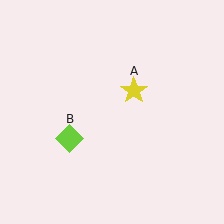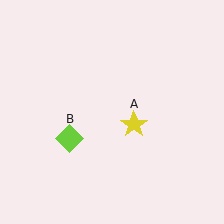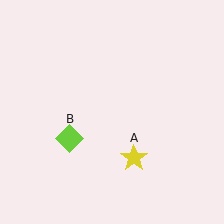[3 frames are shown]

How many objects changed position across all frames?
1 object changed position: yellow star (object A).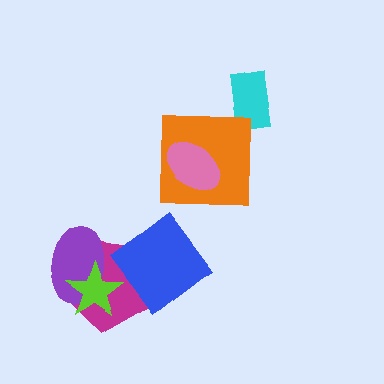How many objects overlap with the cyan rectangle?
0 objects overlap with the cyan rectangle.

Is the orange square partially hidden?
Yes, it is partially covered by another shape.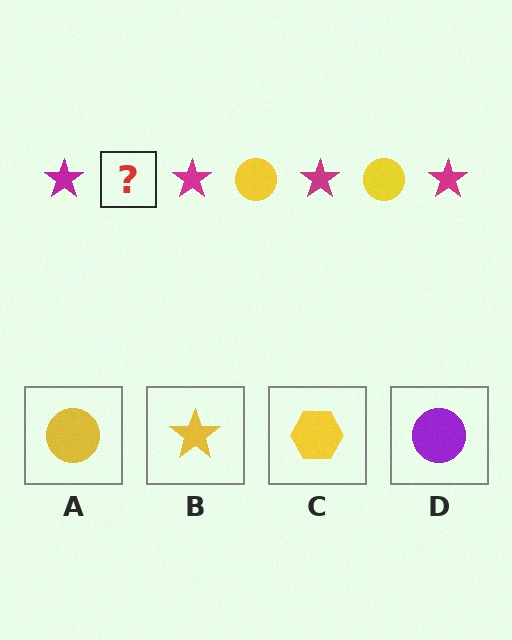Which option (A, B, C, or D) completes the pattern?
A.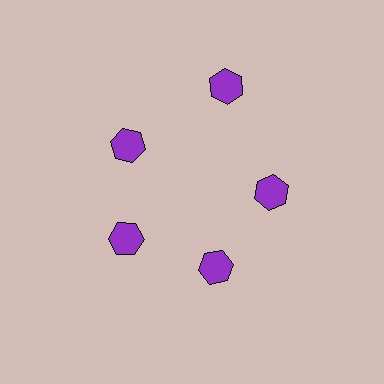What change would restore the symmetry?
The symmetry would be restored by moving it inward, back onto the ring so that all 5 hexagons sit at equal angles and equal distance from the center.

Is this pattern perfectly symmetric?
No. The 5 purple hexagons are arranged in a ring, but one element near the 1 o'clock position is pushed outward from the center, breaking the 5-fold rotational symmetry.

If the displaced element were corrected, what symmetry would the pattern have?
It would have 5-fold rotational symmetry — the pattern would map onto itself every 72 degrees.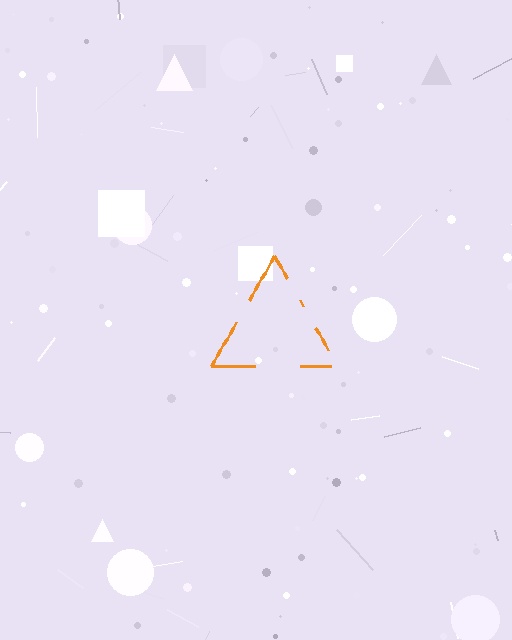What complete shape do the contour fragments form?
The contour fragments form a triangle.